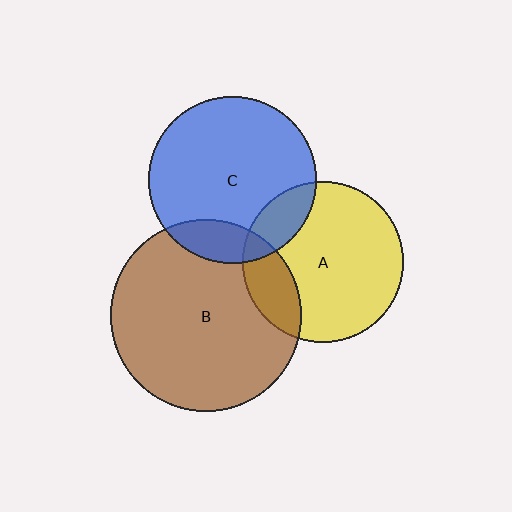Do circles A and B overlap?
Yes.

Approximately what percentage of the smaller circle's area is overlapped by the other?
Approximately 20%.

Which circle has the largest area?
Circle B (brown).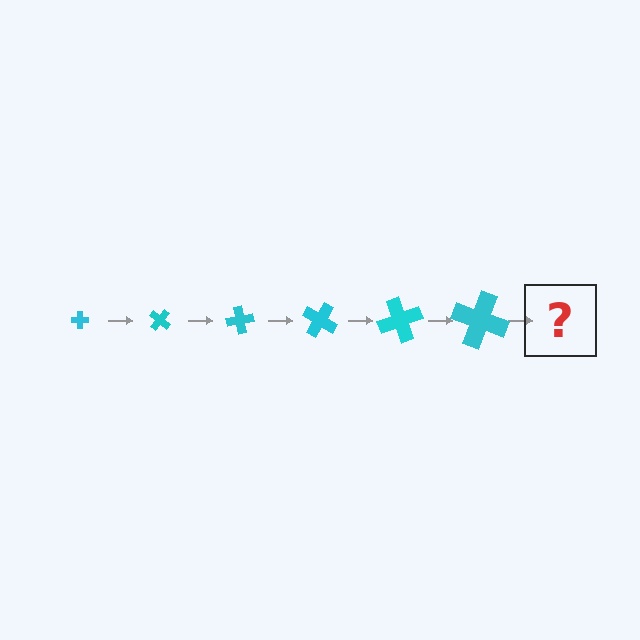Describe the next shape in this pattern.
It should be a cross, larger than the previous one and rotated 240 degrees from the start.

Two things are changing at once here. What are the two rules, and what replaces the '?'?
The two rules are that the cross grows larger each step and it rotates 40 degrees each step. The '?' should be a cross, larger than the previous one and rotated 240 degrees from the start.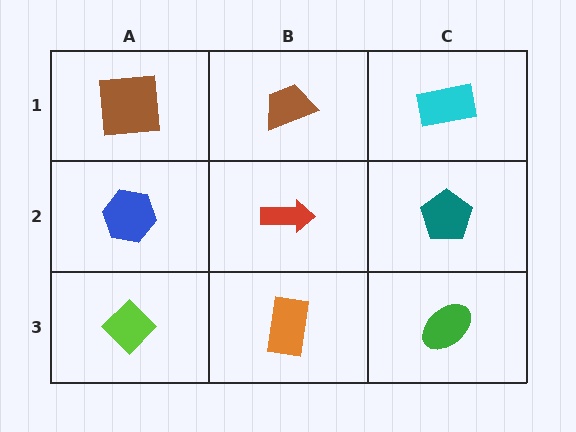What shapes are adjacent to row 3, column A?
A blue hexagon (row 2, column A), an orange rectangle (row 3, column B).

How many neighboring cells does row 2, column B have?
4.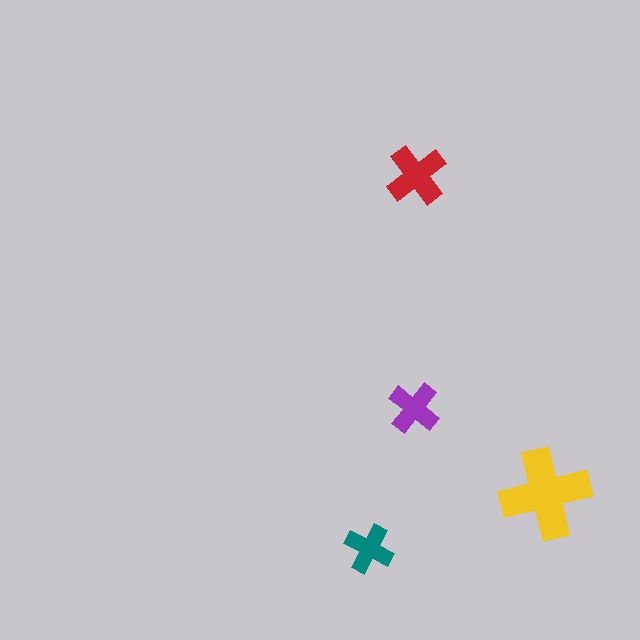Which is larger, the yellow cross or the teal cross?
The yellow one.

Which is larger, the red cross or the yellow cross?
The yellow one.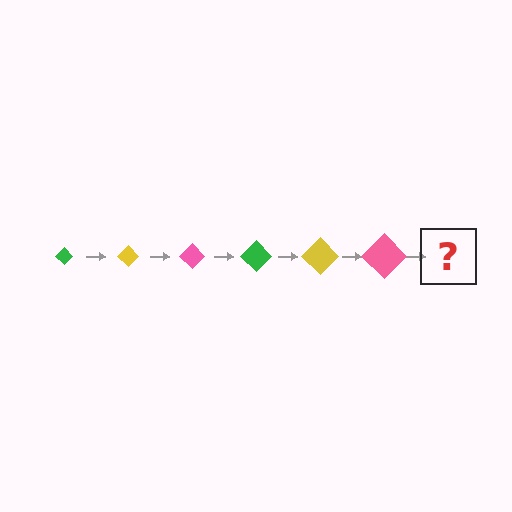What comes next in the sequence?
The next element should be a green diamond, larger than the previous one.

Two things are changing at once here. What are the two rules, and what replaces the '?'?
The two rules are that the diamond grows larger each step and the color cycles through green, yellow, and pink. The '?' should be a green diamond, larger than the previous one.